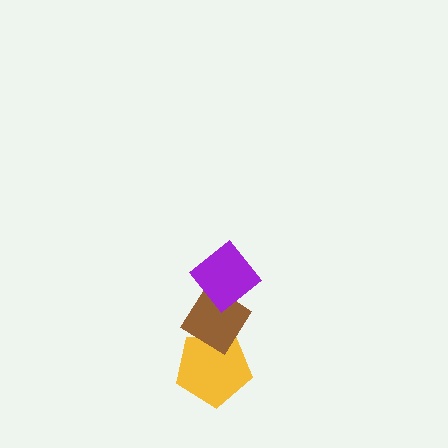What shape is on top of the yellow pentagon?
The brown diamond is on top of the yellow pentagon.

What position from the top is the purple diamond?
The purple diamond is 1st from the top.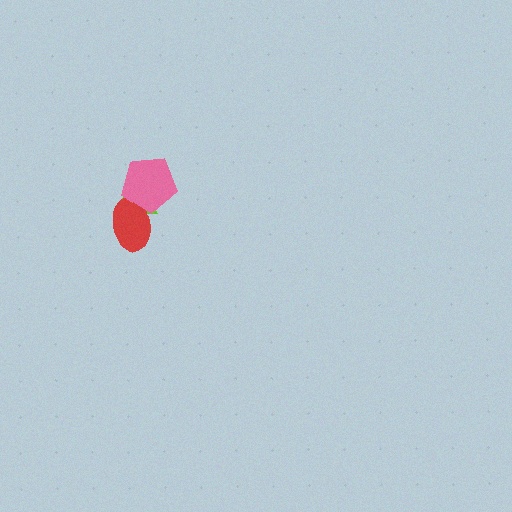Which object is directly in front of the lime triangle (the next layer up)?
The red ellipse is directly in front of the lime triangle.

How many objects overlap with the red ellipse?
2 objects overlap with the red ellipse.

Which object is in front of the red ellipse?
The pink pentagon is in front of the red ellipse.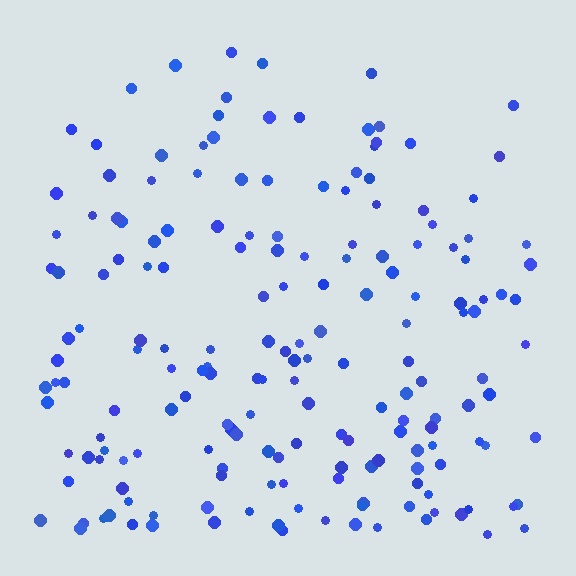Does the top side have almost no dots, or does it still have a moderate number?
Still a moderate number, just noticeably fewer than the bottom.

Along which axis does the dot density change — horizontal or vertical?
Vertical.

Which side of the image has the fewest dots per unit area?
The top.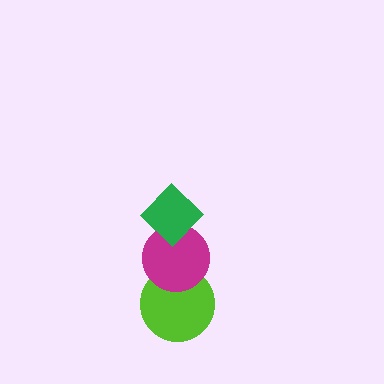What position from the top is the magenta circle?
The magenta circle is 2nd from the top.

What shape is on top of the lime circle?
The magenta circle is on top of the lime circle.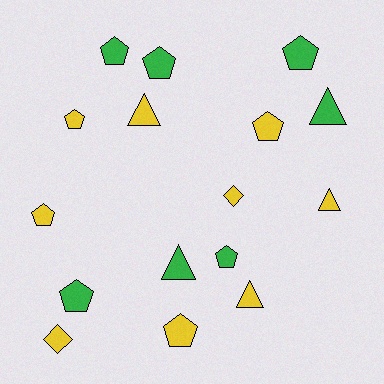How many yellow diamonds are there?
There are 2 yellow diamonds.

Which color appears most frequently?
Yellow, with 9 objects.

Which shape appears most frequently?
Pentagon, with 9 objects.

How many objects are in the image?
There are 16 objects.